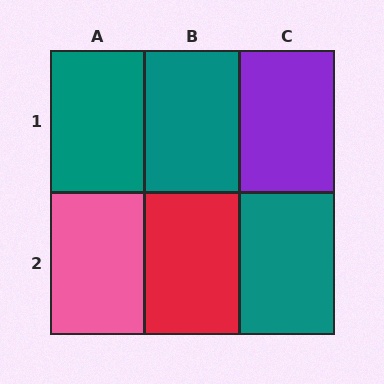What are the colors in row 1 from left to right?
Teal, teal, purple.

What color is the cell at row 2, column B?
Red.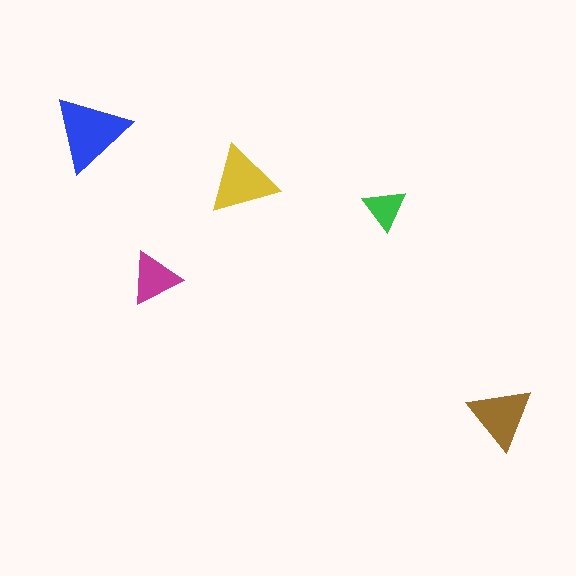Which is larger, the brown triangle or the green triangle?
The brown one.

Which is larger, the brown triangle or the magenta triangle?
The brown one.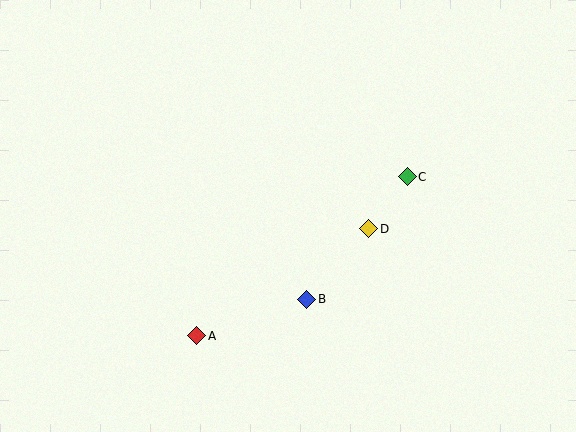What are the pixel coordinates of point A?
Point A is at (197, 336).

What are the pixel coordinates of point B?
Point B is at (307, 299).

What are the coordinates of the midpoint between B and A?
The midpoint between B and A is at (252, 318).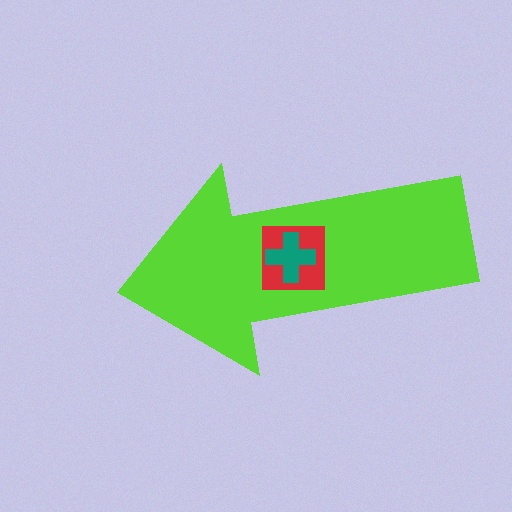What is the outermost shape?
The lime arrow.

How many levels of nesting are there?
3.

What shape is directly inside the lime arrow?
The red square.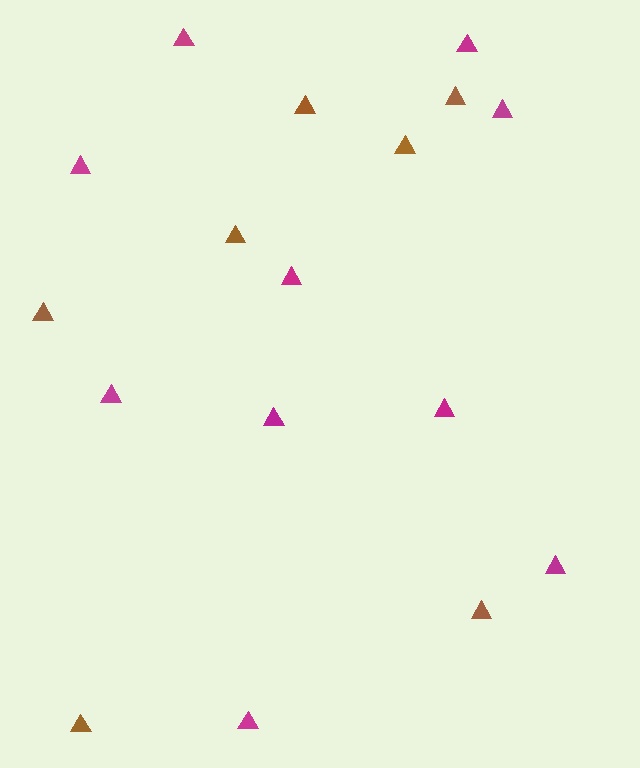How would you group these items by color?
There are 2 groups: one group of brown triangles (7) and one group of magenta triangles (10).